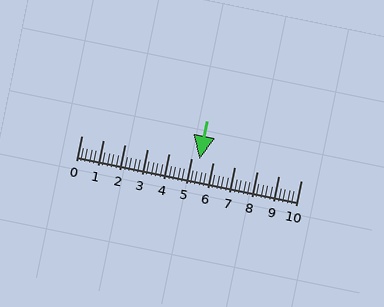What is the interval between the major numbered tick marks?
The major tick marks are spaced 1 units apart.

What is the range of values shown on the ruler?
The ruler shows values from 0 to 10.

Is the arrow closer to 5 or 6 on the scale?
The arrow is closer to 5.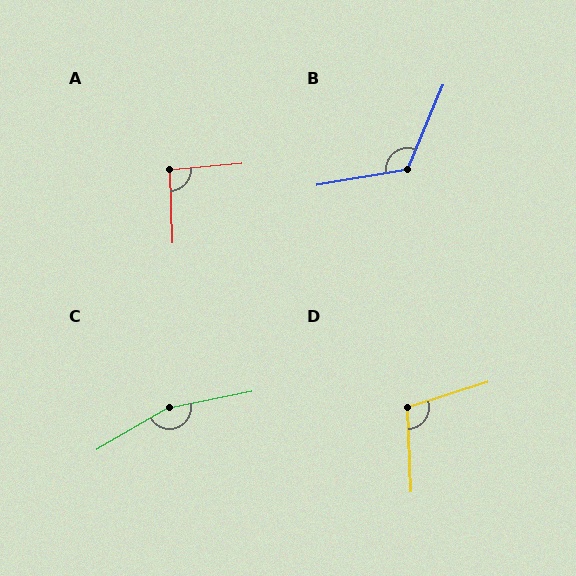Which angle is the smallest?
A, at approximately 93 degrees.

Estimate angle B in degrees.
Approximately 123 degrees.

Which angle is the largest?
C, at approximately 161 degrees.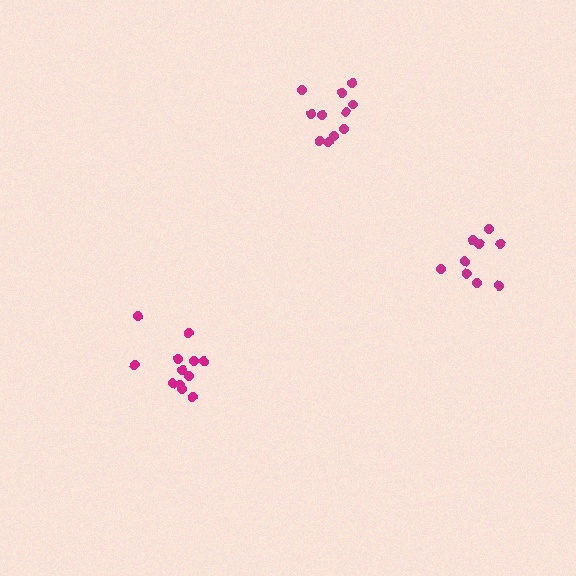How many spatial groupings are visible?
There are 3 spatial groupings.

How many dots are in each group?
Group 1: 9 dots, Group 2: 11 dots, Group 3: 12 dots (32 total).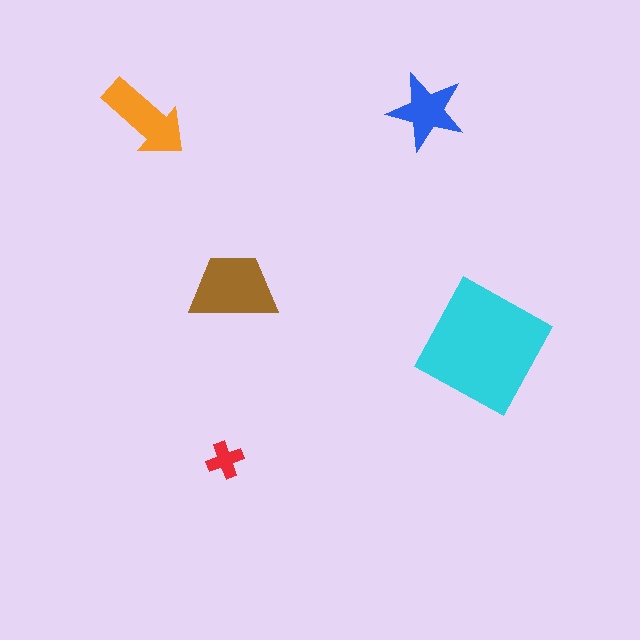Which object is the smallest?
The red cross.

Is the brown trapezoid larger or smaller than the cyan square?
Smaller.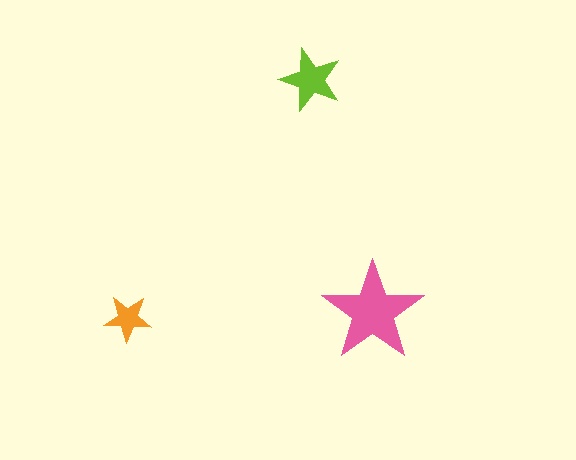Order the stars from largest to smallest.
the pink one, the lime one, the orange one.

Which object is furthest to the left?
The orange star is leftmost.